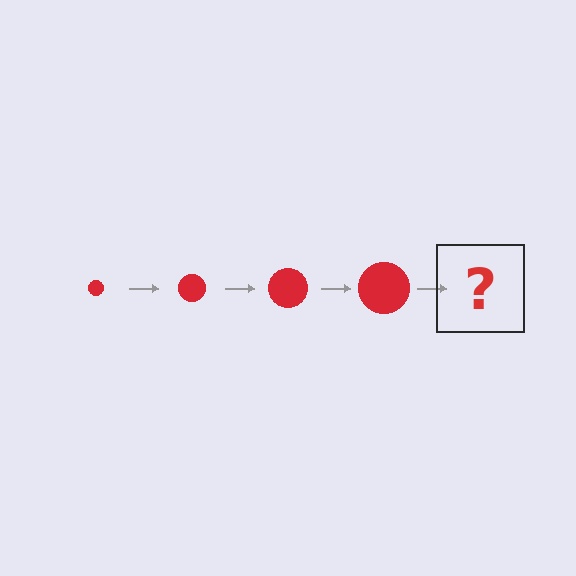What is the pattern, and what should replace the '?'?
The pattern is that the circle gets progressively larger each step. The '?' should be a red circle, larger than the previous one.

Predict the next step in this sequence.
The next step is a red circle, larger than the previous one.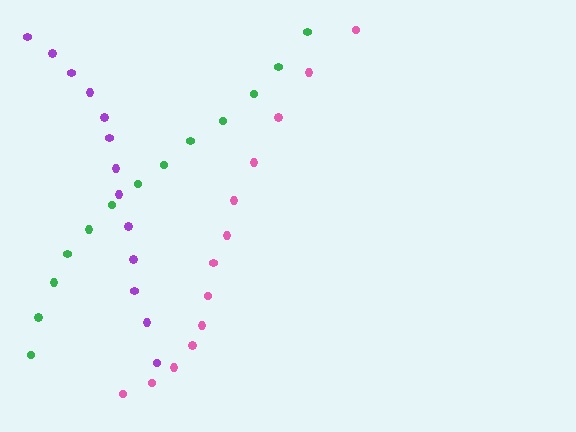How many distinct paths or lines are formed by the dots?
There are 3 distinct paths.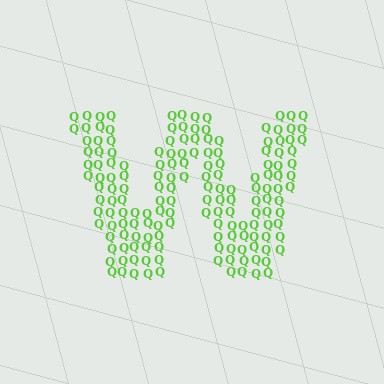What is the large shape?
The large shape is the letter W.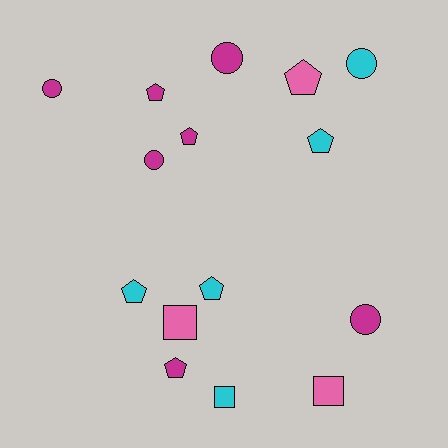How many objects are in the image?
There are 15 objects.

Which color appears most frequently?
Magenta, with 7 objects.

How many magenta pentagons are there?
There are 3 magenta pentagons.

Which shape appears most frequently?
Pentagon, with 7 objects.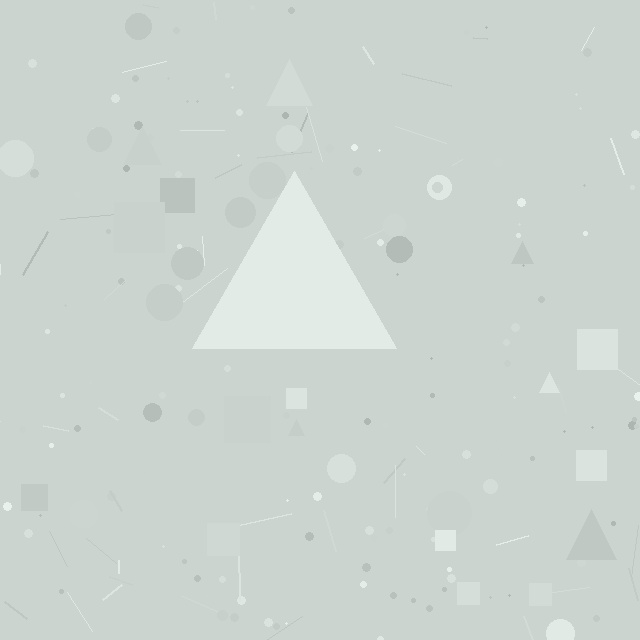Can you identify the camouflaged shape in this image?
The camouflaged shape is a triangle.